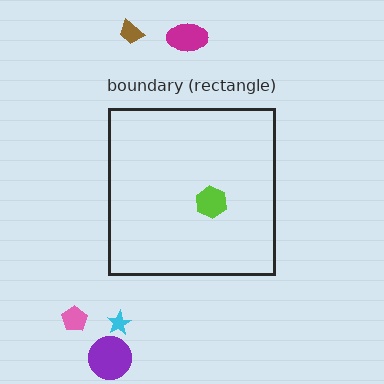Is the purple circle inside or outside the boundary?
Outside.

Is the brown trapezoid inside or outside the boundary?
Outside.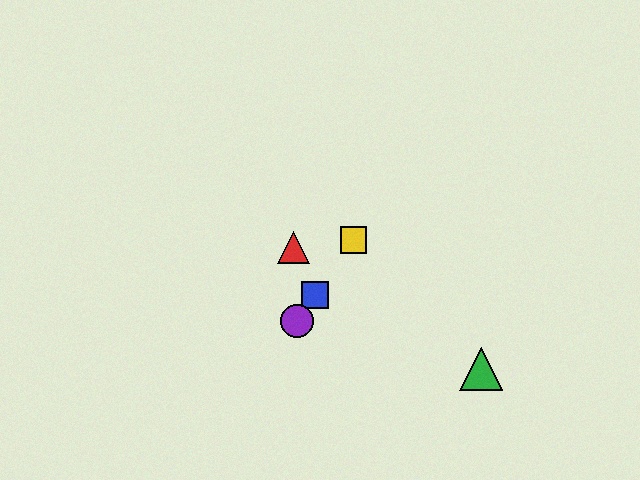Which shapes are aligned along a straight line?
The blue square, the yellow square, the purple circle are aligned along a straight line.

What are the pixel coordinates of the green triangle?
The green triangle is at (481, 369).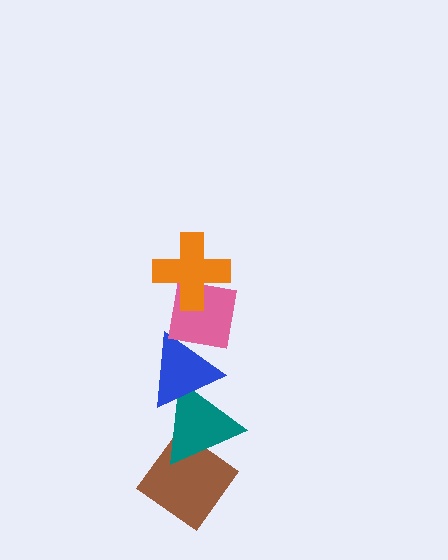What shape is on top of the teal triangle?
The blue triangle is on top of the teal triangle.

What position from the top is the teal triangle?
The teal triangle is 4th from the top.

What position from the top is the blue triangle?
The blue triangle is 3rd from the top.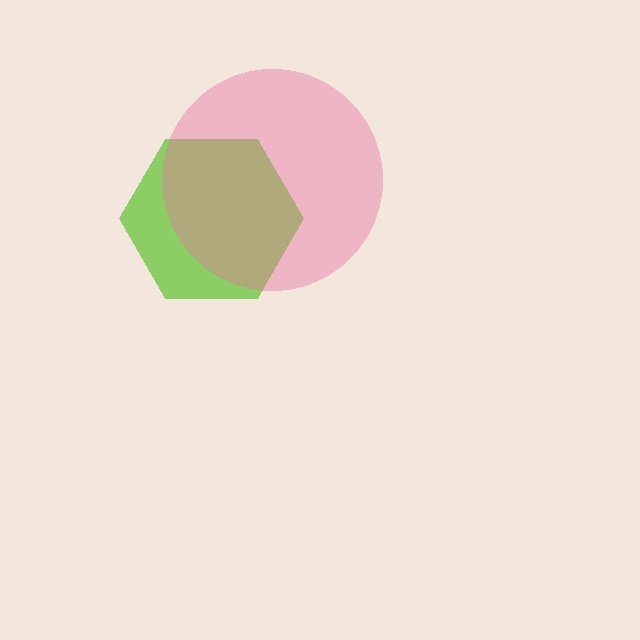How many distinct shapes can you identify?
There are 2 distinct shapes: a lime hexagon, a pink circle.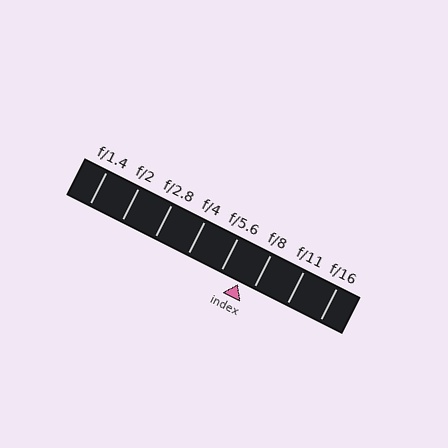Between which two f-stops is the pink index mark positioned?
The index mark is between f/5.6 and f/8.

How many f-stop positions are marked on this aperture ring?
There are 8 f-stop positions marked.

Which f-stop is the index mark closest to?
The index mark is closest to f/8.